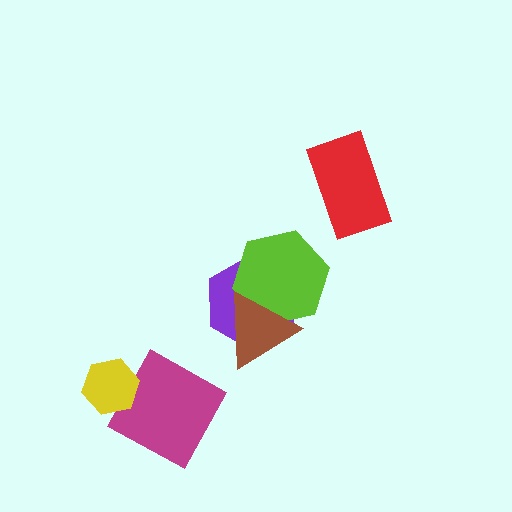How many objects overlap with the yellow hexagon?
1 object overlaps with the yellow hexagon.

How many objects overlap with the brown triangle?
2 objects overlap with the brown triangle.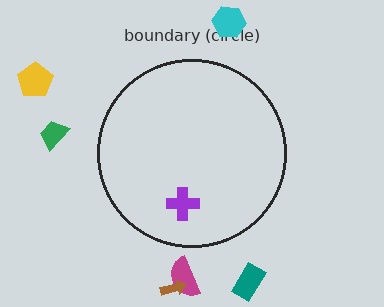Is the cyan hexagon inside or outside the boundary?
Outside.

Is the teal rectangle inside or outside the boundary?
Outside.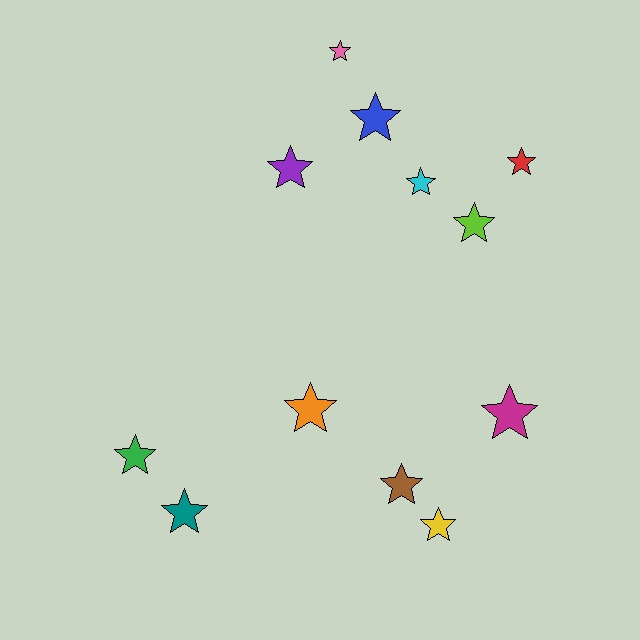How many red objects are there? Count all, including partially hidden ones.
There is 1 red object.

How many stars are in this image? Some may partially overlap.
There are 12 stars.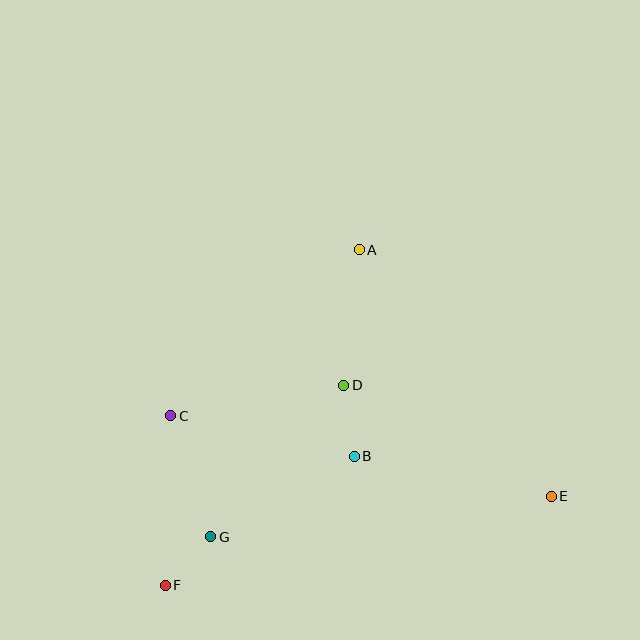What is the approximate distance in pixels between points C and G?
The distance between C and G is approximately 128 pixels.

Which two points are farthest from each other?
Points E and F are farthest from each other.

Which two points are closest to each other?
Points F and G are closest to each other.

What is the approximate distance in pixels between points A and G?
The distance between A and G is approximately 323 pixels.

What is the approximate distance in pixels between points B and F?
The distance between B and F is approximately 229 pixels.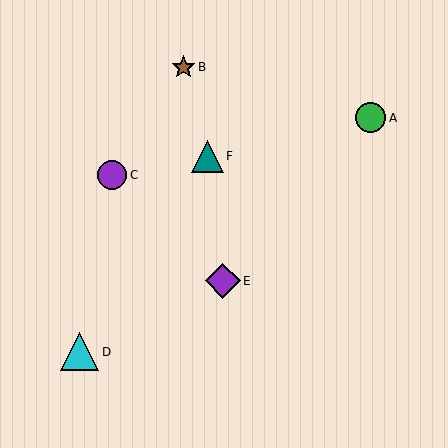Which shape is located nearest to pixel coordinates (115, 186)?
The purple circle (labeled C) at (112, 175) is nearest to that location.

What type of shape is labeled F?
Shape F is a teal triangle.